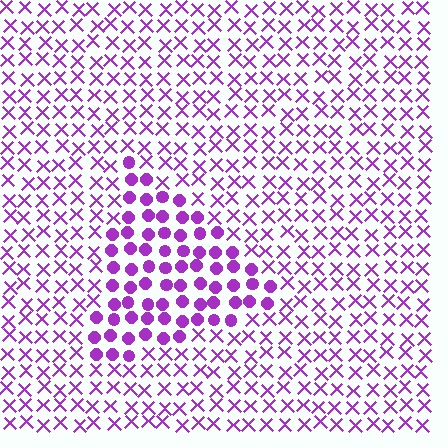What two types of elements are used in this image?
The image uses circles inside the triangle region and X marks outside it.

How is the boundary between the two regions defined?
The boundary is defined by a change in element shape: circles inside vs. X marks outside. All elements share the same color and spacing.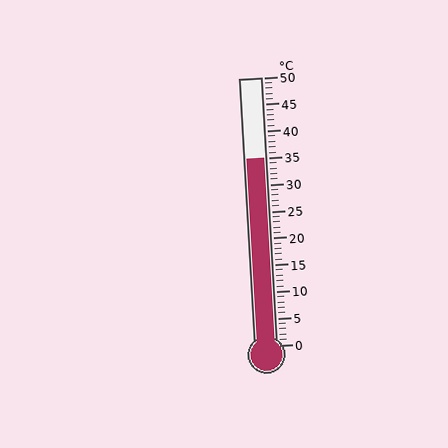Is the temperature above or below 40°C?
The temperature is below 40°C.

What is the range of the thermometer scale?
The thermometer scale ranges from 0°C to 50°C.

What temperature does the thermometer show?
The thermometer shows approximately 35°C.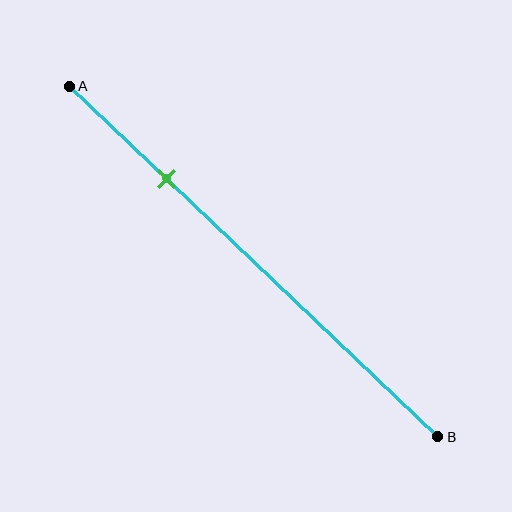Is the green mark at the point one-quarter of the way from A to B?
Yes, the mark is approximately at the one-quarter point.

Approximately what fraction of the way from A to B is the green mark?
The green mark is approximately 25% of the way from A to B.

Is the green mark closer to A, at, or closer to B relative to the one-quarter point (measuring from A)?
The green mark is approximately at the one-quarter point of segment AB.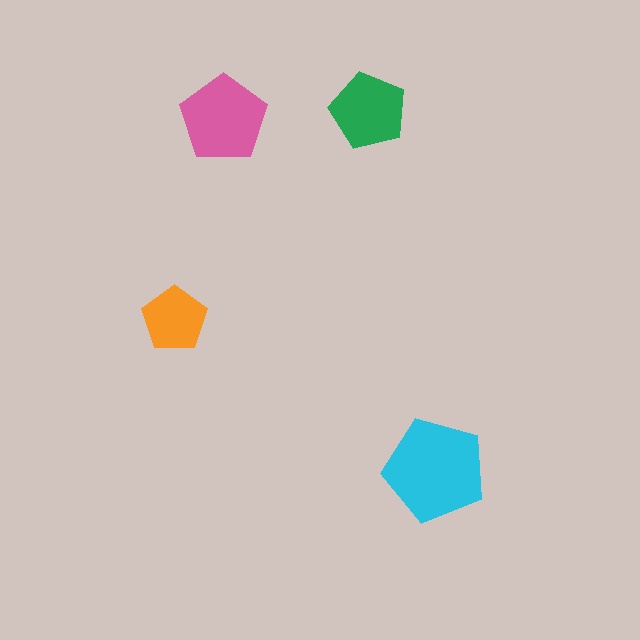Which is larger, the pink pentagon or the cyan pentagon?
The cyan one.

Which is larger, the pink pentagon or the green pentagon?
The pink one.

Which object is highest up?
The green pentagon is topmost.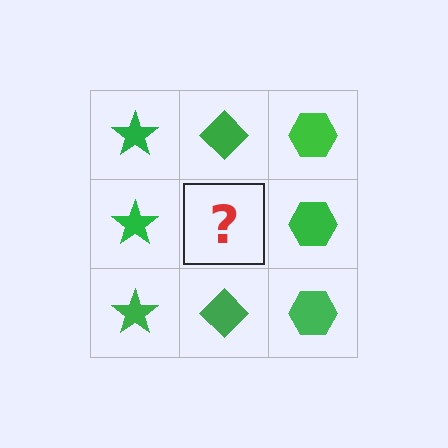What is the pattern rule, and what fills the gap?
The rule is that each column has a consistent shape. The gap should be filled with a green diamond.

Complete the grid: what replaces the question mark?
The question mark should be replaced with a green diamond.